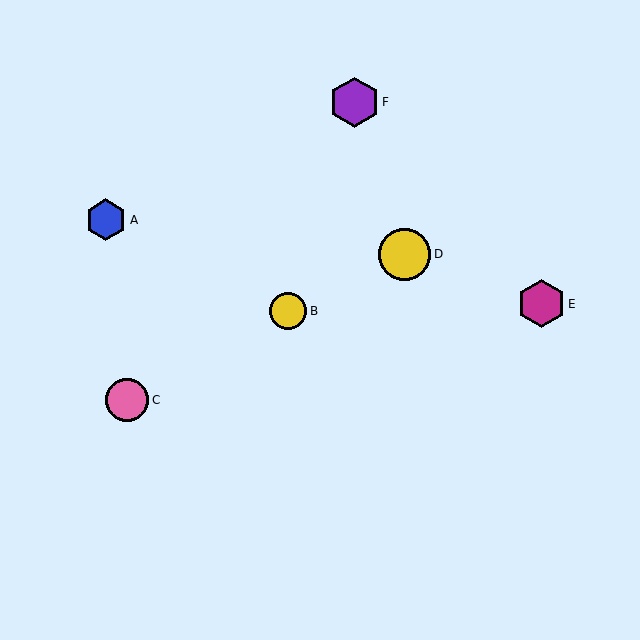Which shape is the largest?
The yellow circle (labeled D) is the largest.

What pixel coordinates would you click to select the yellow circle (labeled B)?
Click at (288, 311) to select the yellow circle B.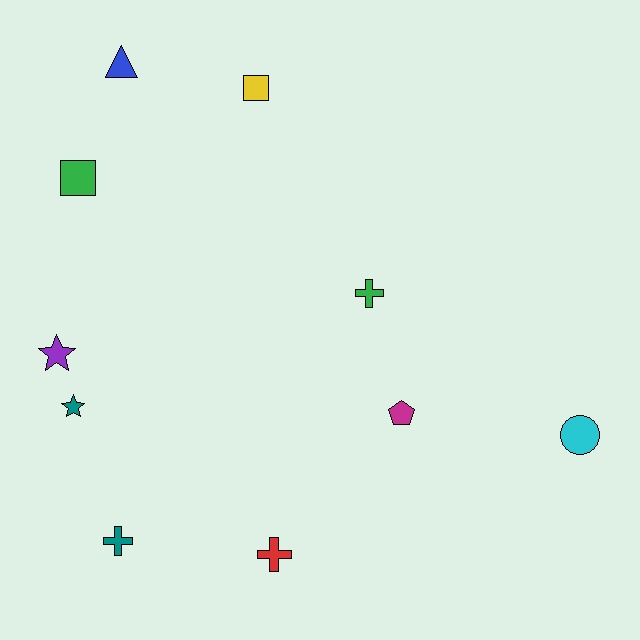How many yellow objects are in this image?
There is 1 yellow object.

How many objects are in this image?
There are 10 objects.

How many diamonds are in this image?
There are no diamonds.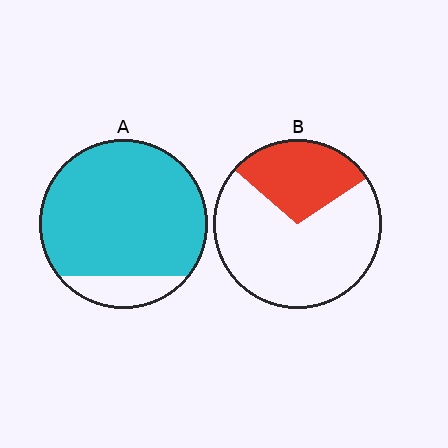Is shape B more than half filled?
No.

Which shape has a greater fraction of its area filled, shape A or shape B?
Shape A.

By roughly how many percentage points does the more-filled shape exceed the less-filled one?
By roughly 55 percentage points (A over B).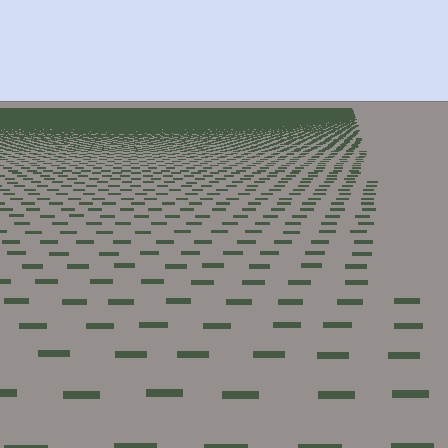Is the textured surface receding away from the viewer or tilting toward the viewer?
The surface is receding away from the viewer. Texture elements get smaller and denser toward the top.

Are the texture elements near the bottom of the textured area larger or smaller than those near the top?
Larger. Near the bottom, elements are closer to the viewer and appear at a bigger on-screen size.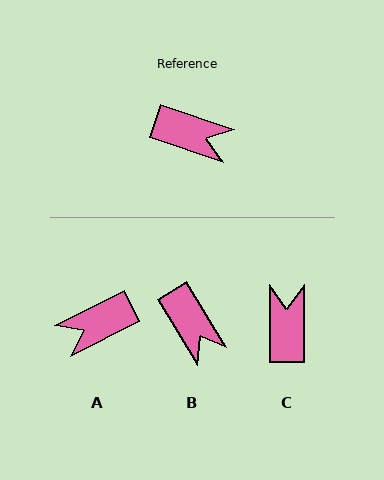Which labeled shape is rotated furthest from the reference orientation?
A, about 135 degrees away.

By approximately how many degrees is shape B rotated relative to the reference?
Approximately 40 degrees clockwise.